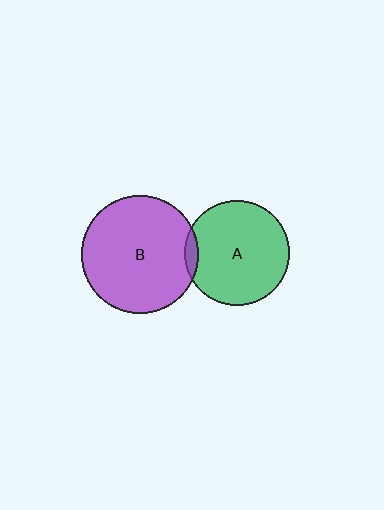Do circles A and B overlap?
Yes.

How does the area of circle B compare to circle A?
Approximately 1.3 times.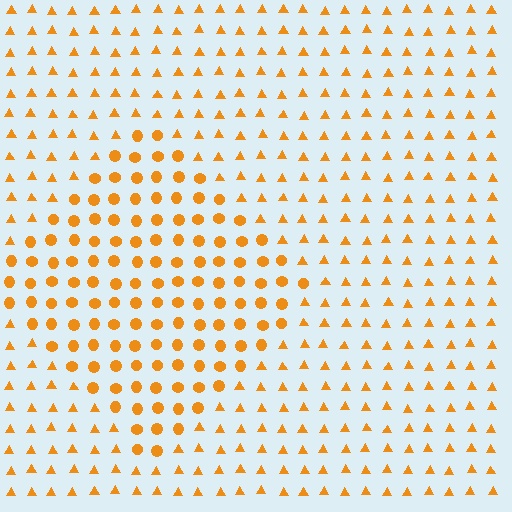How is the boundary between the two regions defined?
The boundary is defined by a change in element shape: circles inside vs. triangles outside. All elements share the same color and spacing.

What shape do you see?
I see a diamond.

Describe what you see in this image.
The image is filled with small orange elements arranged in a uniform grid. A diamond-shaped region contains circles, while the surrounding area contains triangles. The boundary is defined purely by the change in element shape.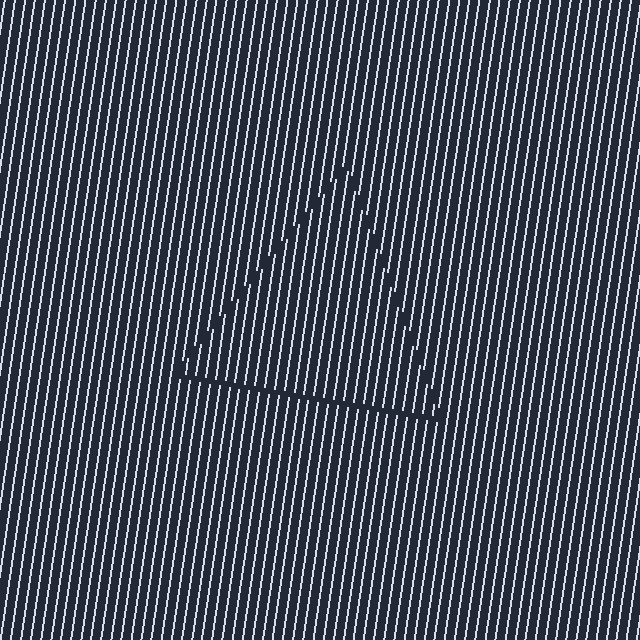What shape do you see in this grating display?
An illusory triangle. The interior of the shape contains the same grating, shifted by half a period — the contour is defined by the phase discontinuity where line-ends from the inner and outer gratings abut.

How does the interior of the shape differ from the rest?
The interior of the shape contains the same grating, shifted by half a period — the contour is defined by the phase discontinuity where line-ends from the inner and outer gratings abut.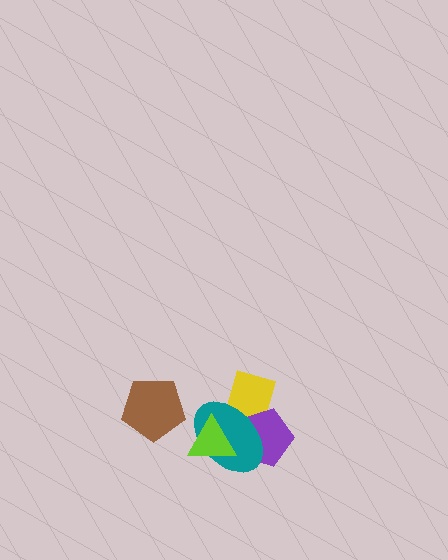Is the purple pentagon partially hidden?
Yes, it is partially covered by another shape.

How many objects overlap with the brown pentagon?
0 objects overlap with the brown pentagon.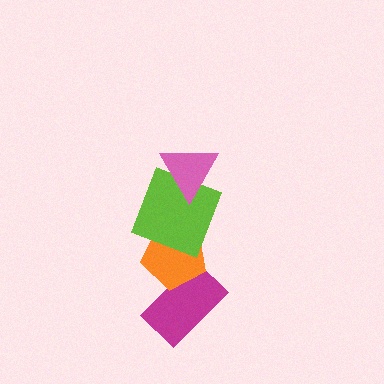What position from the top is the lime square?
The lime square is 2nd from the top.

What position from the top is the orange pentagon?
The orange pentagon is 3rd from the top.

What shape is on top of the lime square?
The pink triangle is on top of the lime square.